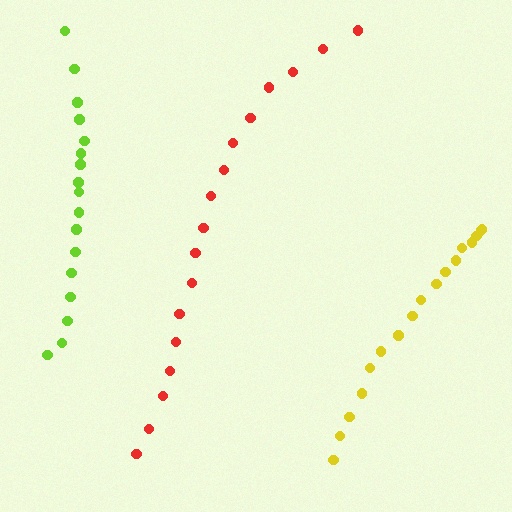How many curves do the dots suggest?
There are 3 distinct paths.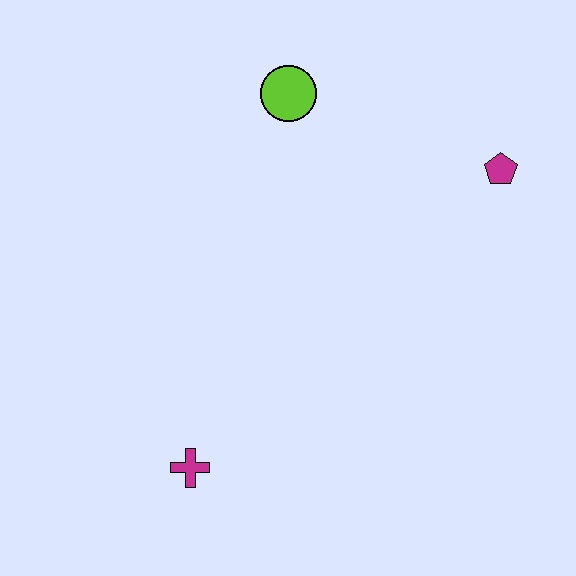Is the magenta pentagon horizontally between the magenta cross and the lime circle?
No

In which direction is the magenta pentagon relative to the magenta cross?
The magenta pentagon is to the right of the magenta cross.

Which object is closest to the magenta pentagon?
The lime circle is closest to the magenta pentagon.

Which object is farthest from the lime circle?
The magenta cross is farthest from the lime circle.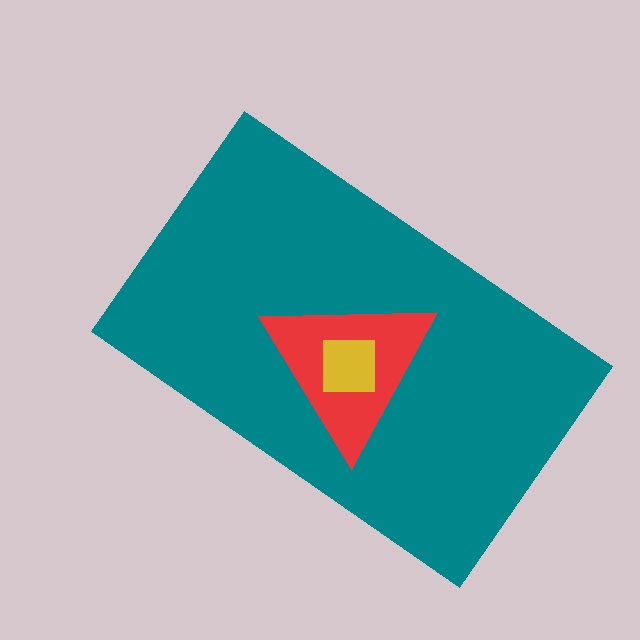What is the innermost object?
The yellow square.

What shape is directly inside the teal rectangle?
The red triangle.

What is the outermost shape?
The teal rectangle.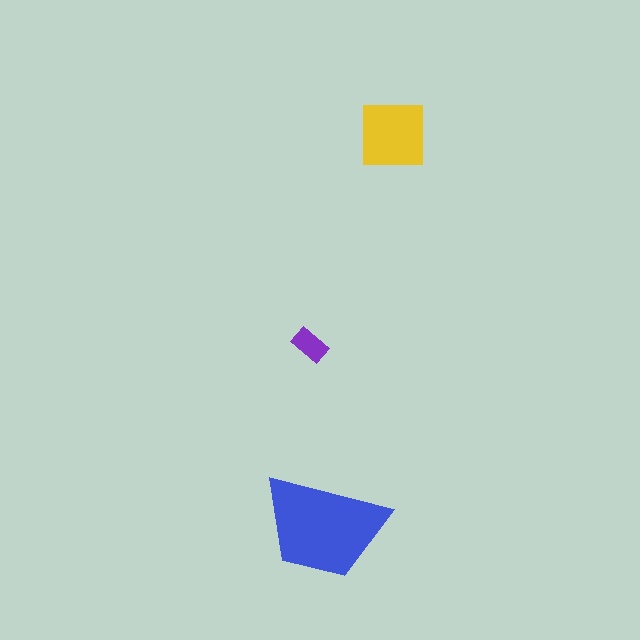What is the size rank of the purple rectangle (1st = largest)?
3rd.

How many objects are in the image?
There are 3 objects in the image.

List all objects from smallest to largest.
The purple rectangle, the yellow square, the blue trapezoid.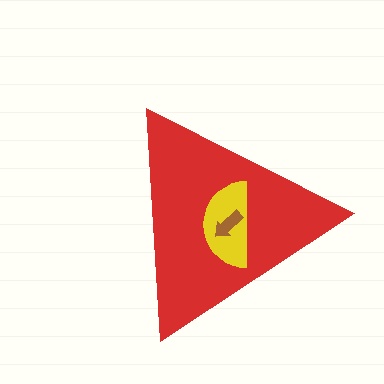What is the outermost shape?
The red triangle.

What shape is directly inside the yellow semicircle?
The brown arrow.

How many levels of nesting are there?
3.